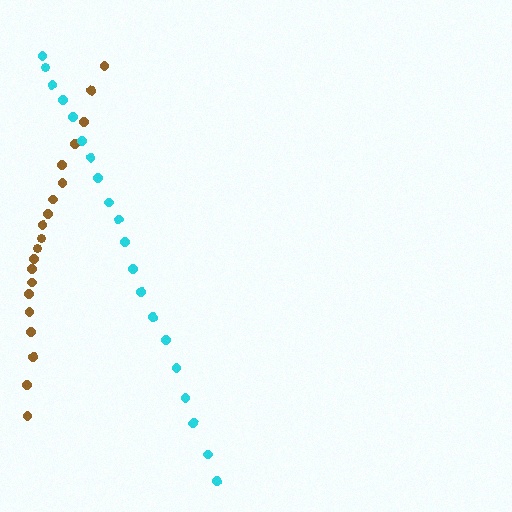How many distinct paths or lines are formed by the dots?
There are 2 distinct paths.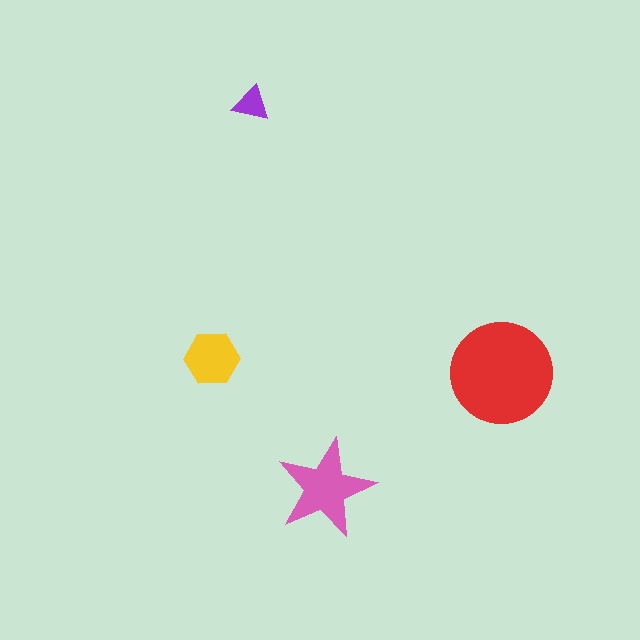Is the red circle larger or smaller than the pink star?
Larger.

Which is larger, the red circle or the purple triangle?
The red circle.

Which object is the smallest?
The purple triangle.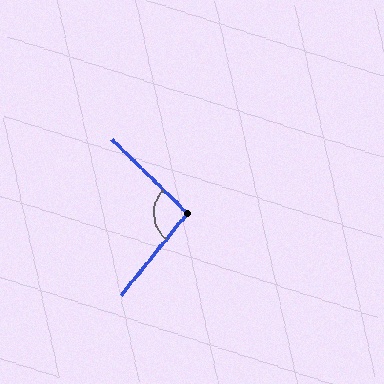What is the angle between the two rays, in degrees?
Approximately 96 degrees.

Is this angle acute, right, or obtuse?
It is obtuse.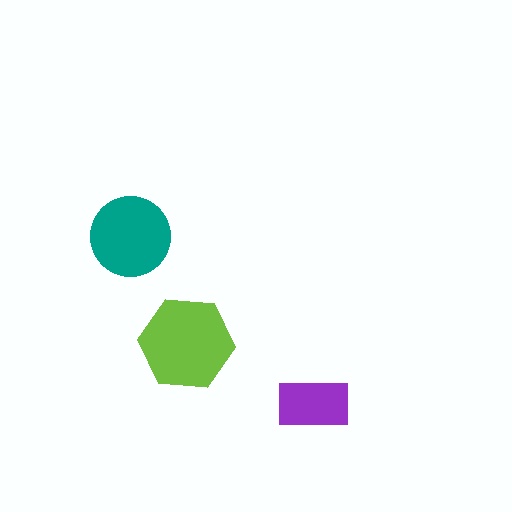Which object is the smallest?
The purple rectangle.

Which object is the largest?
The lime hexagon.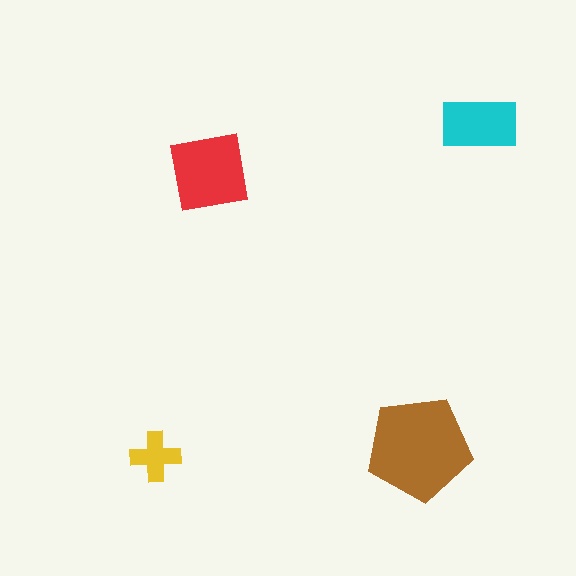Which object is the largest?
The brown pentagon.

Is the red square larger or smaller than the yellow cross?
Larger.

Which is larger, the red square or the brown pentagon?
The brown pentagon.